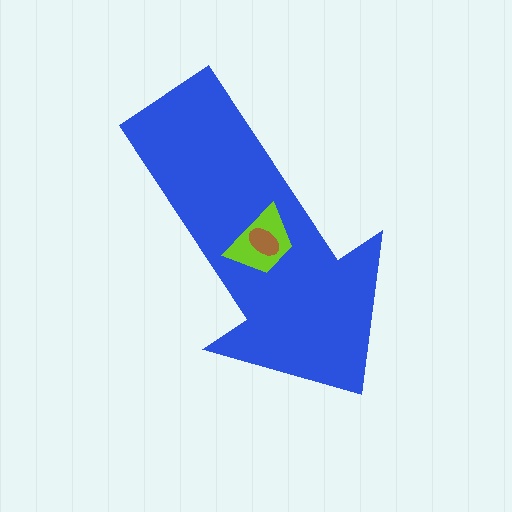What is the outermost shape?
The blue arrow.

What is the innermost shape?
The brown ellipse.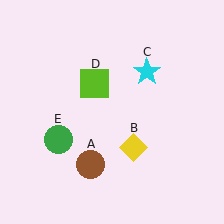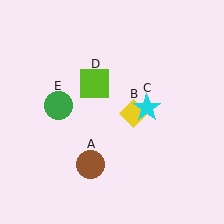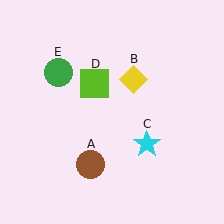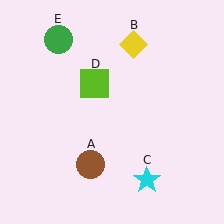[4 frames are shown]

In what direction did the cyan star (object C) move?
The cyan star (object C) moved down.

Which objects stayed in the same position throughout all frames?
Brown circle (object A) and lime square (object D) remained stationary.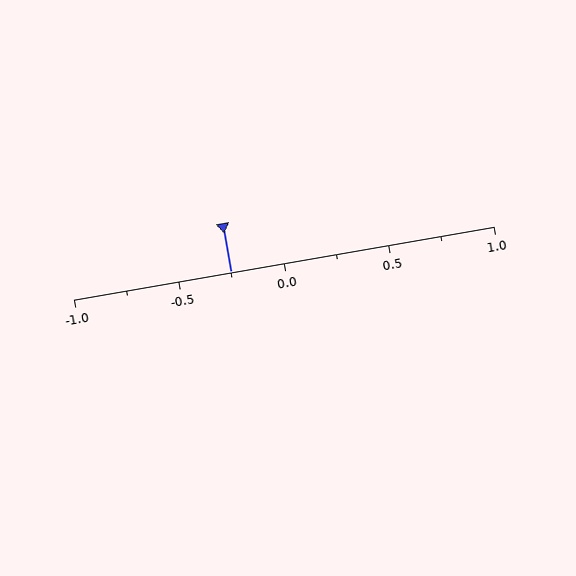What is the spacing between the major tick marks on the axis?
The major ticks are spaced 0.5 apart.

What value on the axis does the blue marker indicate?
The marker indicates approximately -0.25.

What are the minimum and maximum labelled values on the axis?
The axis runs from -1.0 to 1.0.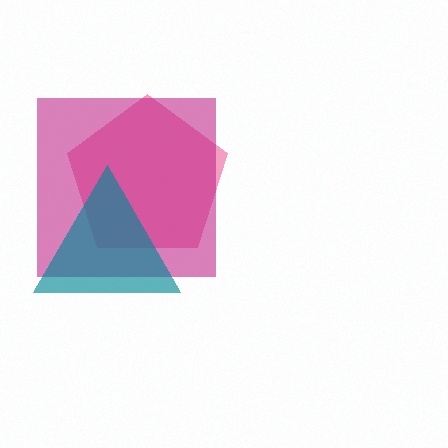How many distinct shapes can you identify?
There are 3 distinct shapes: a pink pentagon, a magenta square, a teal triangle.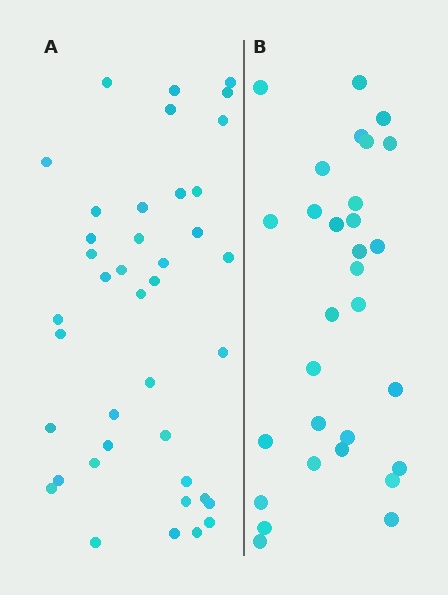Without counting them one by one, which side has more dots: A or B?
Region A (the left region) has more dots.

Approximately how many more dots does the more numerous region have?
Region A has roughly 10 or so more dots than region B.